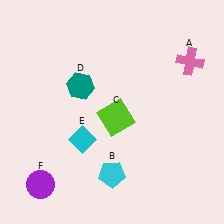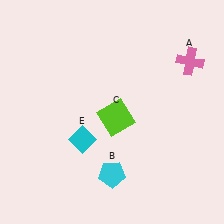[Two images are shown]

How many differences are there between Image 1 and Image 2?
There are 2 differences between the two images.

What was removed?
The teal hexagon (D), the purple circle (F) were removed in Image 2.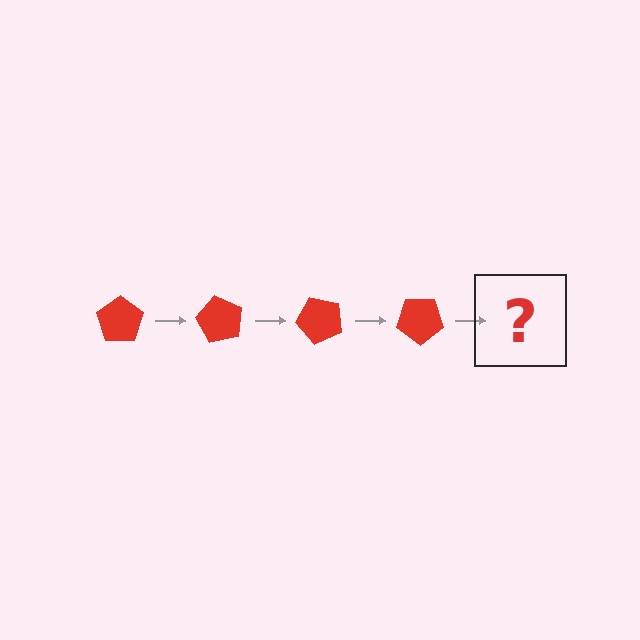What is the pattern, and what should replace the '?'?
The pattern is that the pentagon rotates 60 degrees each step. The '?' should be a red pentagon rotated 240 degrees.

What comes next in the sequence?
The next element should be a red pentagon rotated 240 degrees.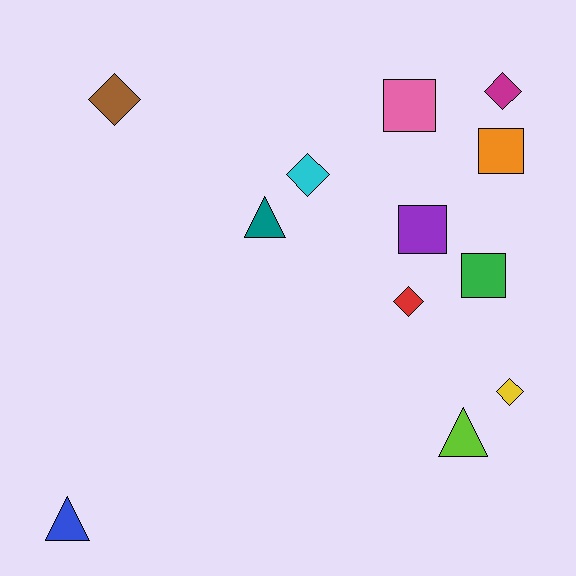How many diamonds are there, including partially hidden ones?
There are 5 diamonds.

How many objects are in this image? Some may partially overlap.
There are 12 objects.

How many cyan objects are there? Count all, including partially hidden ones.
There is 1 cyan object.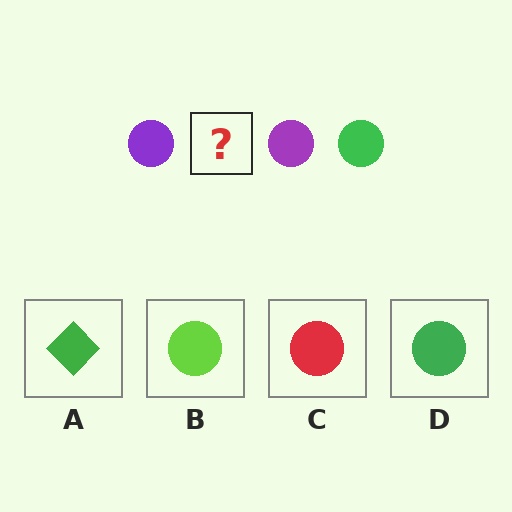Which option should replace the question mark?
Option D.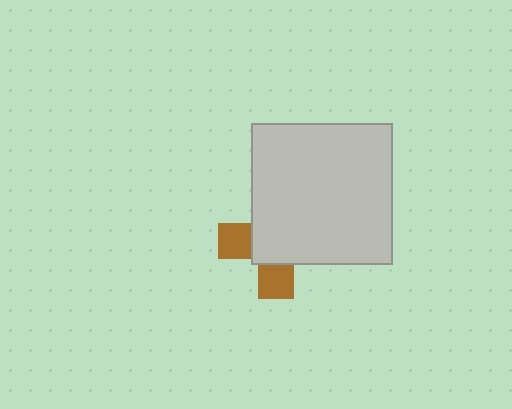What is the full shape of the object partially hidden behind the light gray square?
The partially hidden object is a brown cross.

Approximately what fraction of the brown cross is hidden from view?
Roughly 66% of the brown cross is hidden behind the light gray square.